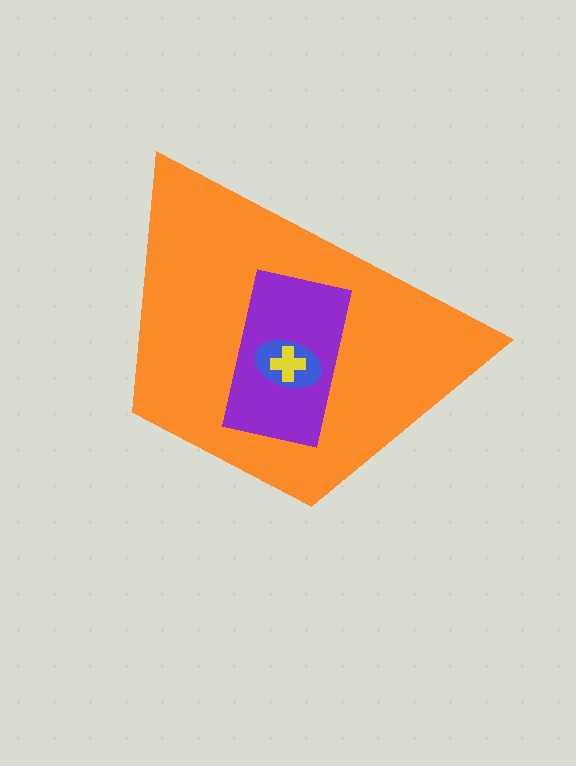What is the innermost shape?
The yellow cross.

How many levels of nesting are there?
4.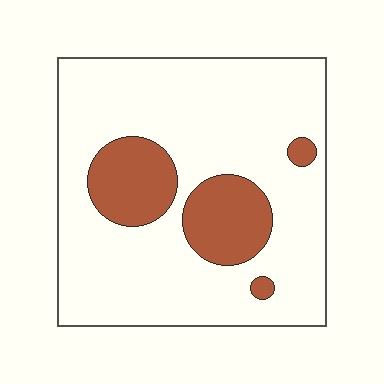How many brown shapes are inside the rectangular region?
4.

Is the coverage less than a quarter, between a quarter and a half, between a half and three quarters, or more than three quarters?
Less than a quarter.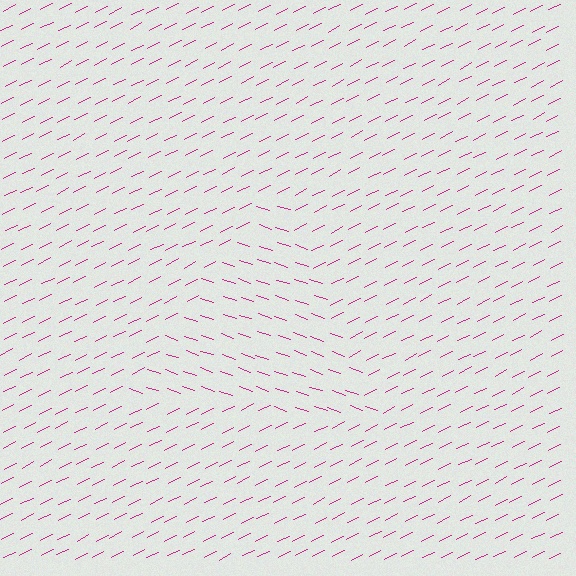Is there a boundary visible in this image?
Yes, there is a texture boundary formed by a change in line orientation.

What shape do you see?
I see a triangle.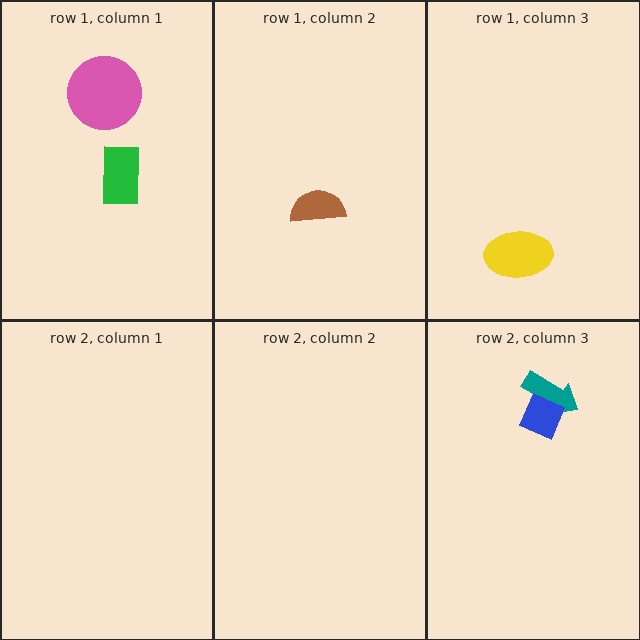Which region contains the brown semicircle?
The row 1, column 2 region.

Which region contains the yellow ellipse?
The row 1, column 3 region.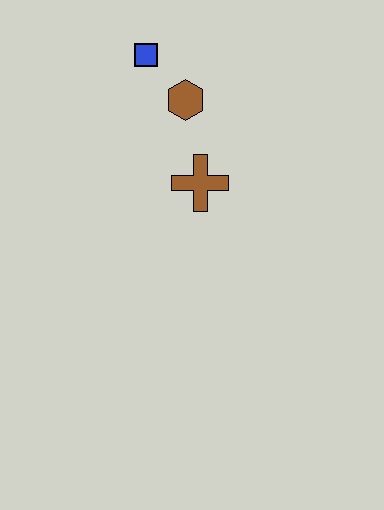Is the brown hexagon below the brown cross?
No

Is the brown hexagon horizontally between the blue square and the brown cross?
Yes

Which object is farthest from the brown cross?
The blue square is farthest from the brown cross.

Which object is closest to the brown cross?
The brown hexagon is closest to the brown cross.